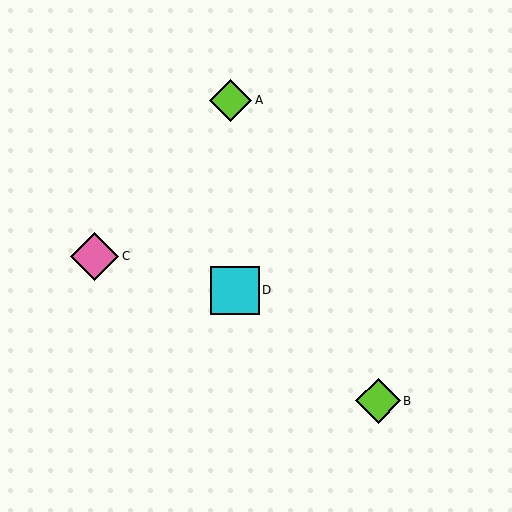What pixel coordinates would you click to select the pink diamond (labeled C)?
Click at (95, 256) to select the pink diamond C.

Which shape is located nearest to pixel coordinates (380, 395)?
The lime diamond (labeled B) at (378, 401) is nearest to that location.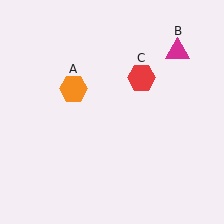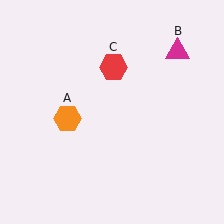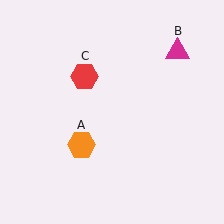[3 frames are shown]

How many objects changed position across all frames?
2 objects changed position: orange hexagon (object A), red hexagon (object C).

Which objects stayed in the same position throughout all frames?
Magenta triangle (object B) remained stationary.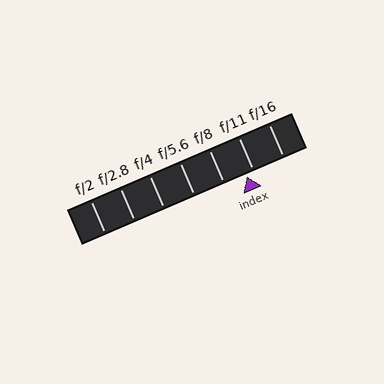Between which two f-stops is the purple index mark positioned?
The index mark is between f/8 and f/11.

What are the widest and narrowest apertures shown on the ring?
The widest aperture shown is f/2 and the narrowest is f/16.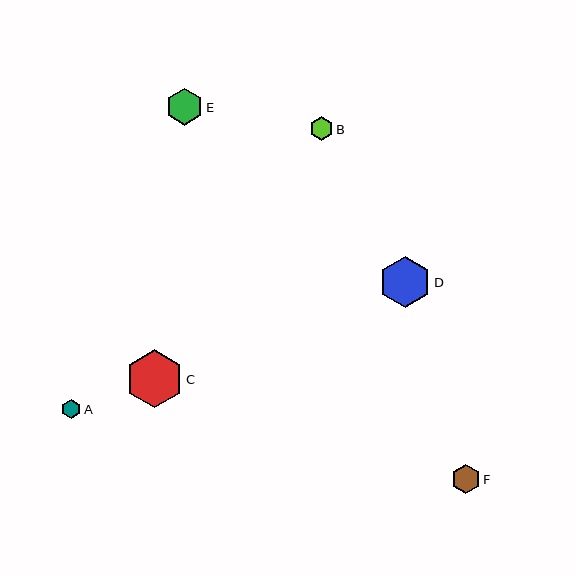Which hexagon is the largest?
Hexagon C is the largest with a size of approximately 58 pixels.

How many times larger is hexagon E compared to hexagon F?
Hexagon E is approximately 1.3 times the size of hexagon F.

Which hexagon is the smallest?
Hexagon A is the smallest with a size of approximately 19 pixels.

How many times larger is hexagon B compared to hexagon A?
Hexagon B is approximately 1.2 times the size of hexagon A.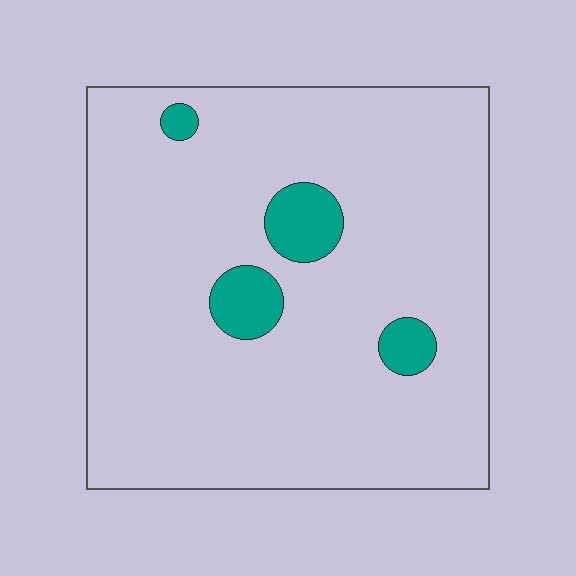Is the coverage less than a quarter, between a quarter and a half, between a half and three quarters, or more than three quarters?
Less than a quarter.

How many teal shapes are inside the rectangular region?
4.